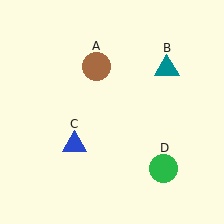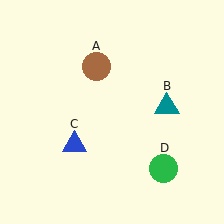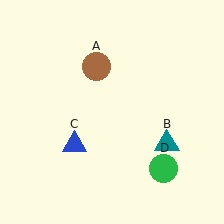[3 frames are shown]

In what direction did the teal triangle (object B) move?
The teal triangle (object B) moved down.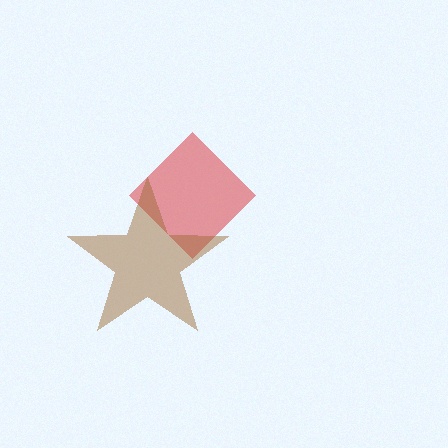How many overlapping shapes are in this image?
There are 2 overlapping shapes in the image.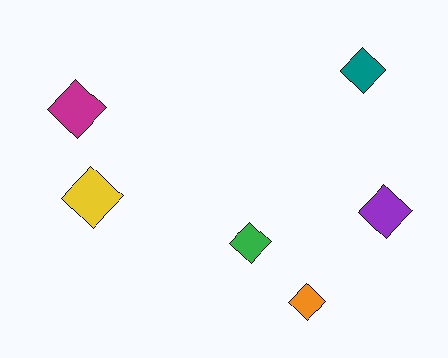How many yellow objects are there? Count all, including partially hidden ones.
There is 1 yellow object.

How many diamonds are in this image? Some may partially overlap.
There are 6 diamonds.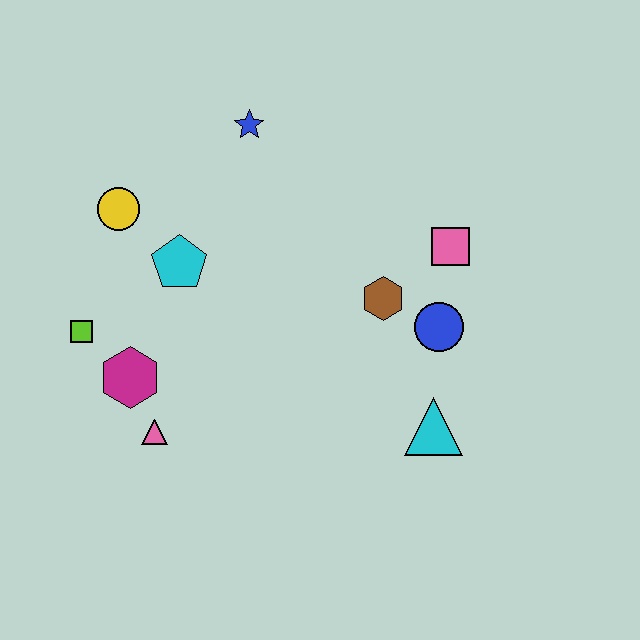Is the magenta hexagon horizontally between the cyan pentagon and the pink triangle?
No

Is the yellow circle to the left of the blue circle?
Yes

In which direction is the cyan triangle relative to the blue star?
The cyan triangle is below the blue star.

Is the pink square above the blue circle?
Yes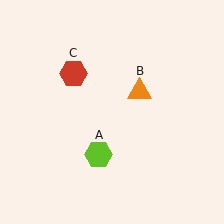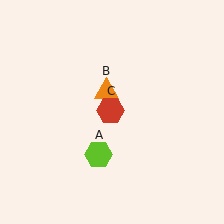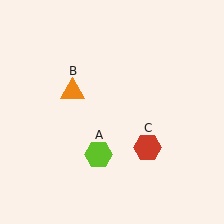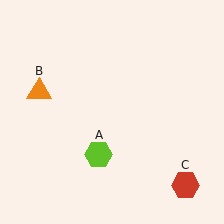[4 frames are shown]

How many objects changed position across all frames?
2 objects changed position: orange triangle (object B), red hexagon (object C).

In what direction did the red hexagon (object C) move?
The red hexagon (object C) moved down and to the right.